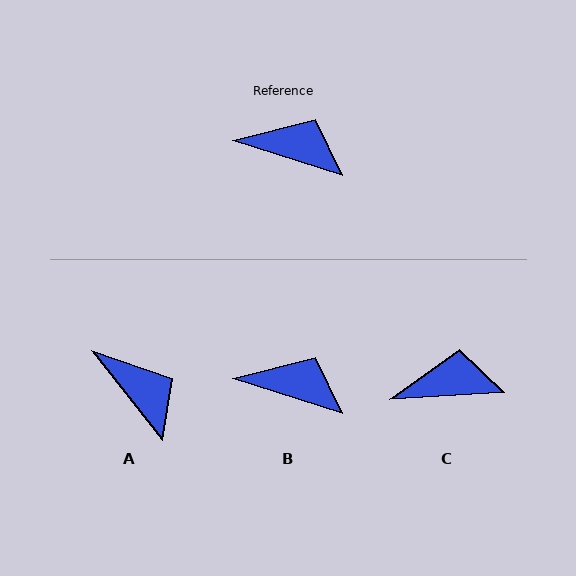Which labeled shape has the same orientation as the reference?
B.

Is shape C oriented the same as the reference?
No, it is off by about 21 degrees.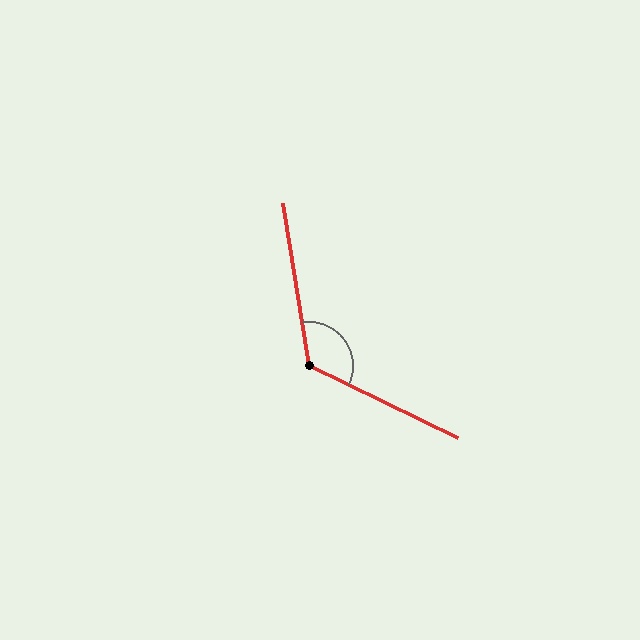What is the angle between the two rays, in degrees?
Approximately 125 degrees.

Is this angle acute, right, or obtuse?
It is obtuse.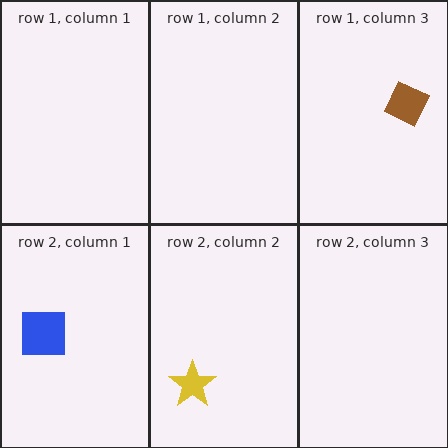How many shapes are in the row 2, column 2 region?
1.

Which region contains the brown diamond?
The row 1, column 3 region.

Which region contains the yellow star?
The row 2, column 2 region.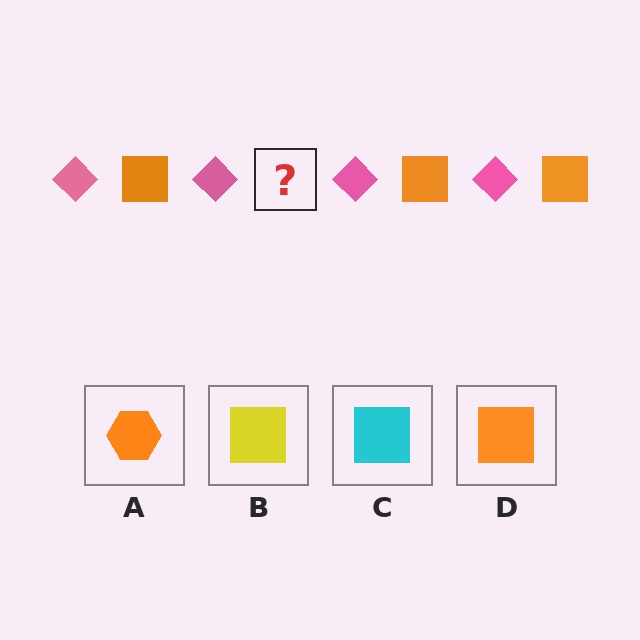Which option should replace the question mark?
Option D.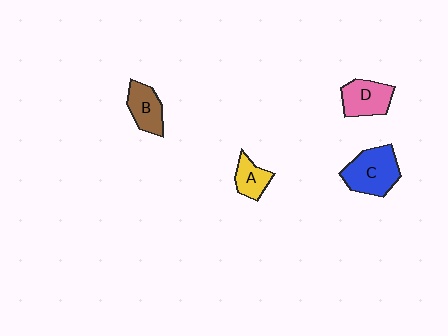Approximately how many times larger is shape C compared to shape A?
Approximately 1.9 times.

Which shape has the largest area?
Shape C (blue).